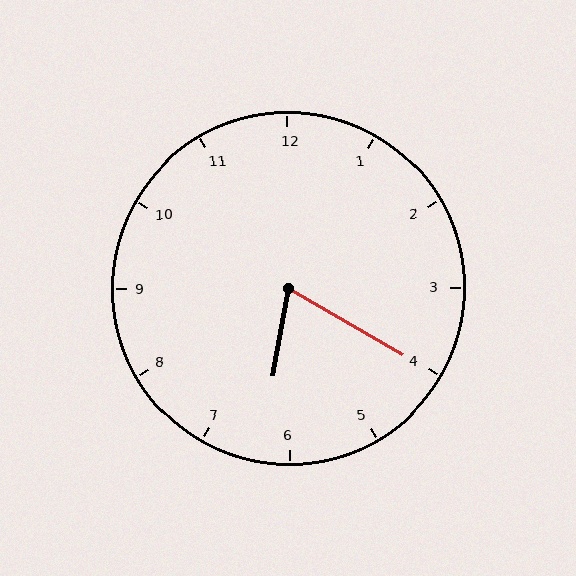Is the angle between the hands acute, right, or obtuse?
It is acute.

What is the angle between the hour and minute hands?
Approximately 70 degrees.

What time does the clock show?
6:20.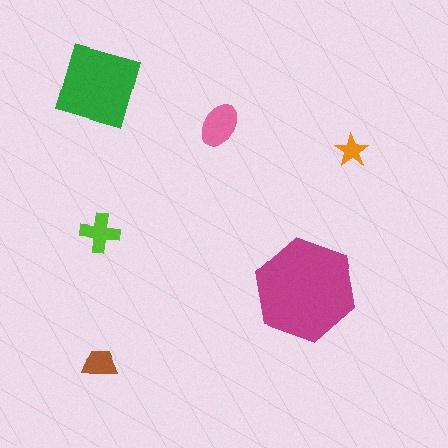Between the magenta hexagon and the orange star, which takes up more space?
The magenta hexagon.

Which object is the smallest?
The orange star.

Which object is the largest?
The magenta hexagon.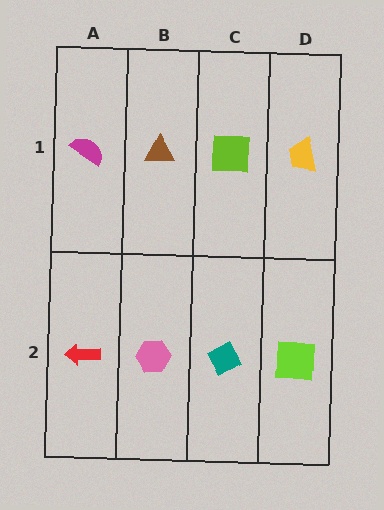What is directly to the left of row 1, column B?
A magenta semicircle.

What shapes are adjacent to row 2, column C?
A lime square (row 1, column C), a pink hexagon (row 2, column B), a lime square (row 2, column D).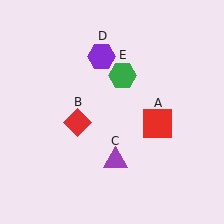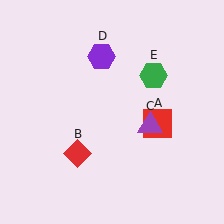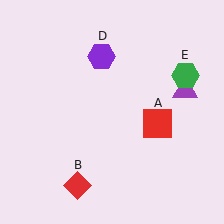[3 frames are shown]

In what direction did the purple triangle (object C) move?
The purple triangle (object C) moved up and to the right.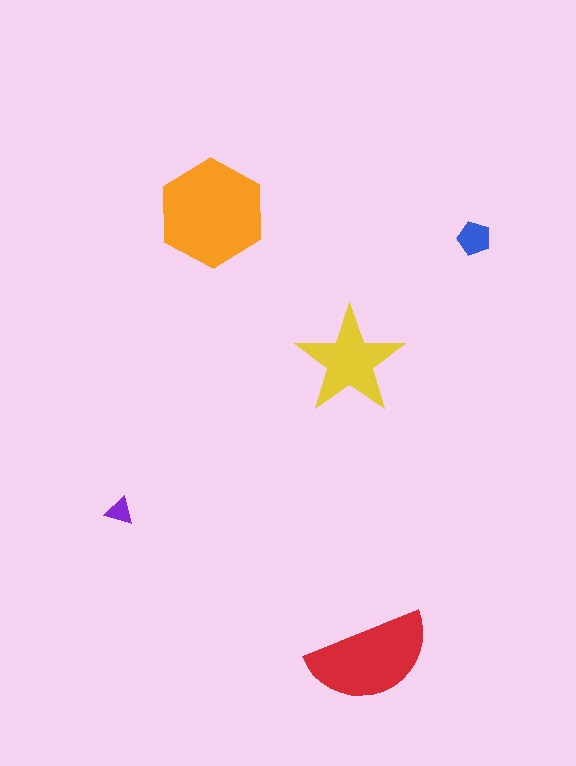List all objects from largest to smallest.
The orange hexagon, the red semicircle, the yellow star, the blue pentagon, the purple triangle.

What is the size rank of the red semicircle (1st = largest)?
2nd.